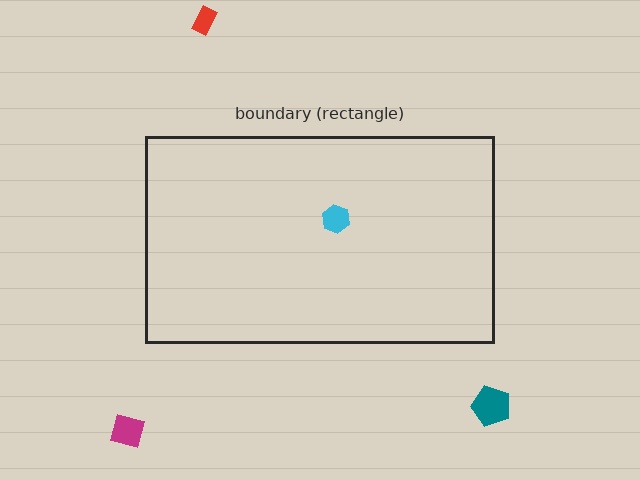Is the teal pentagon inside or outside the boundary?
Outside.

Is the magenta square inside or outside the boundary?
Outside.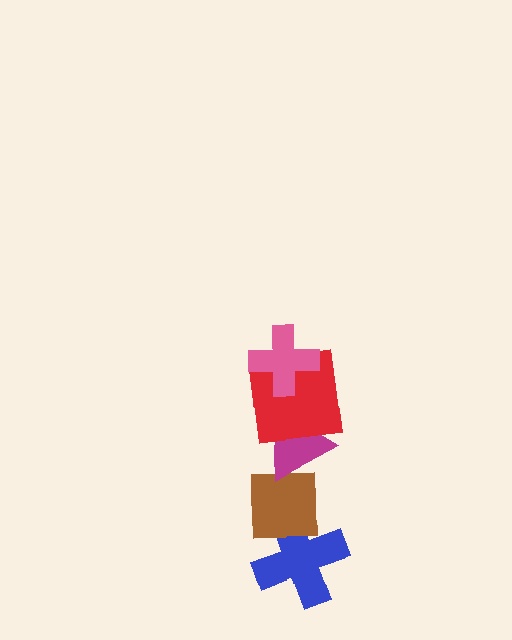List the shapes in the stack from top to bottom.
From top to bottom: the pink cross, the red square, the magenta triangle, the brown square, the blue cross.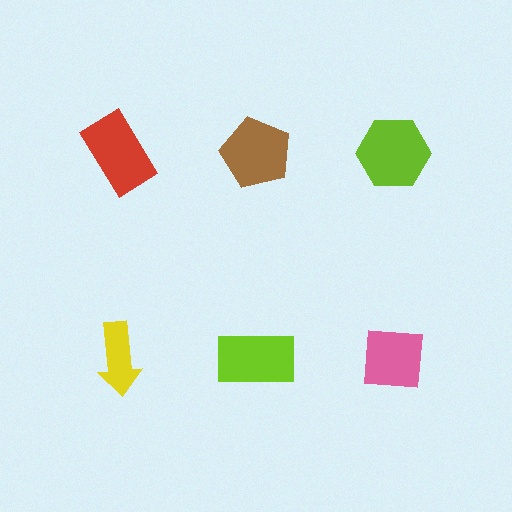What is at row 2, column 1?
A yellow arrow.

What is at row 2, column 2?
A lime rectangle.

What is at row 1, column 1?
A red rectangle.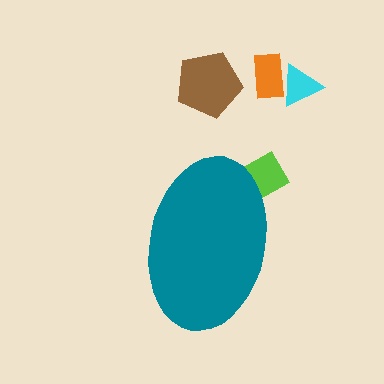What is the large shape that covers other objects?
A teal ellipse.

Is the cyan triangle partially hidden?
No, the cyan triangle is fully visible.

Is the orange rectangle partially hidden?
No, the orange rectangle is fully visible.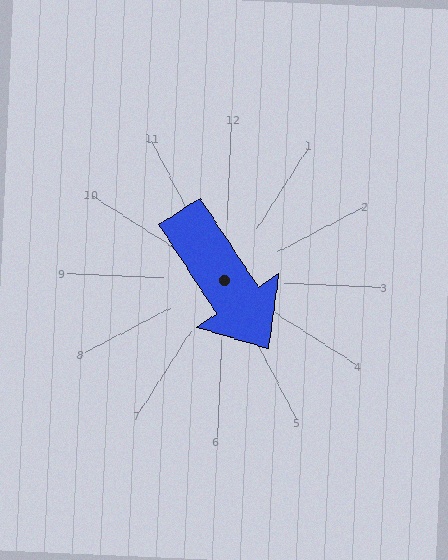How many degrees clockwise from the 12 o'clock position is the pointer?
Approximately 144 degrees.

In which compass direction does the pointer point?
Southeast.